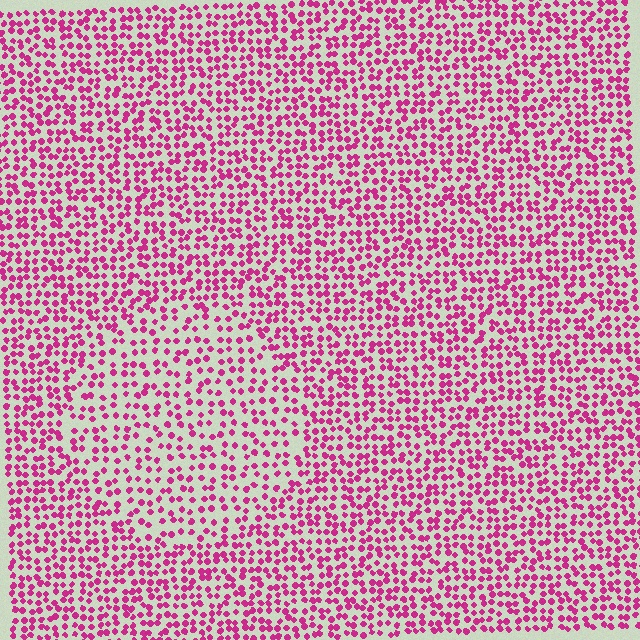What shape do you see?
I see a circle.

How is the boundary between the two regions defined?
The boundary is defined by a change in element density (approximately 1.6x ratio). All elements are the same color, size, and shape.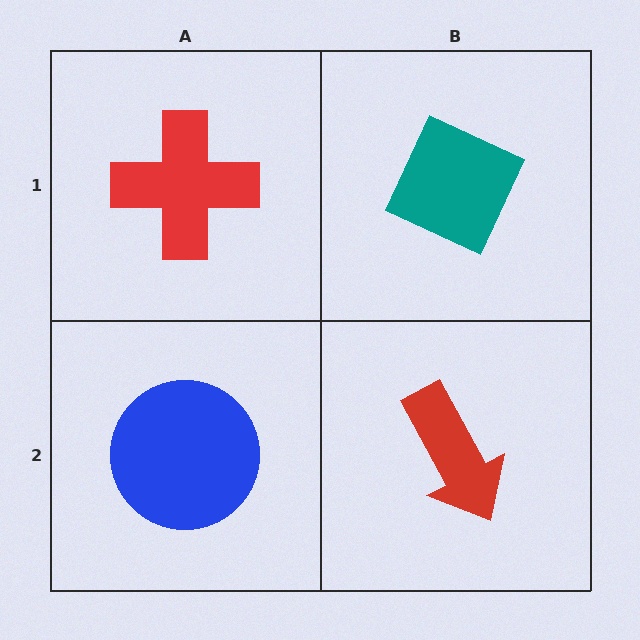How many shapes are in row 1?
2 shapes.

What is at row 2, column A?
A blue circle.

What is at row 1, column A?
A red cross.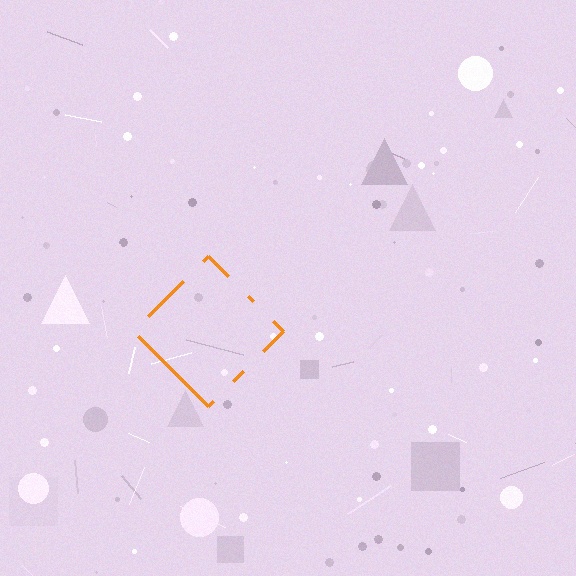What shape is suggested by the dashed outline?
The dashed outline suggests a diamond.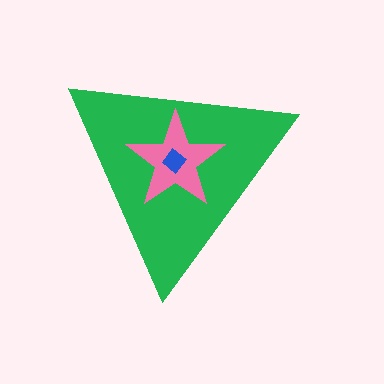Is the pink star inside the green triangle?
Yes.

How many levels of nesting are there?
3.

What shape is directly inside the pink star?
The blue diamond.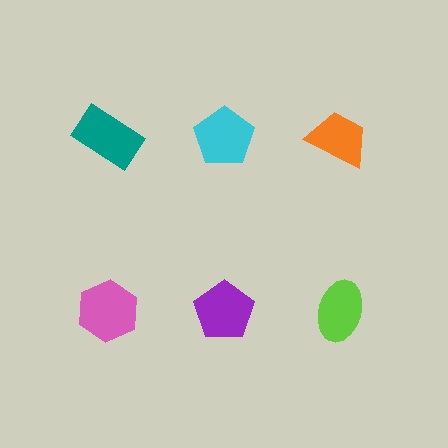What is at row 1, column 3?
An orange trapezoid.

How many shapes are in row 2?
3 shapes.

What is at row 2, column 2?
A purple pentagon.